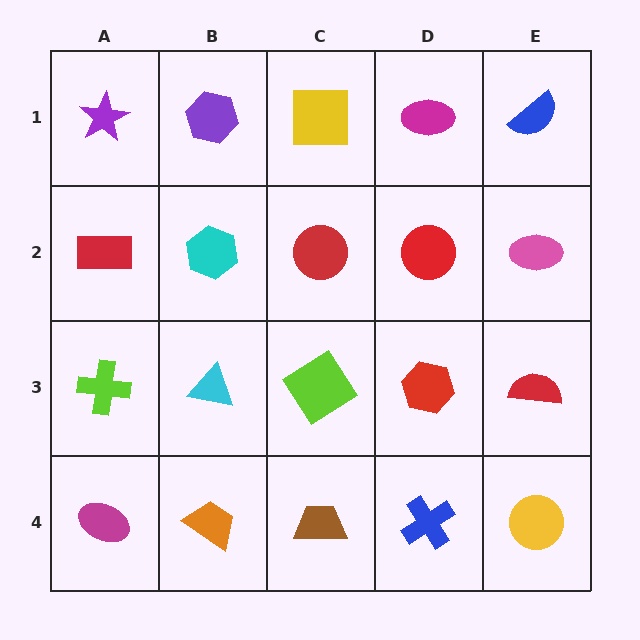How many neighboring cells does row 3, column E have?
3.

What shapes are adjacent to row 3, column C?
A red circle (row 2, column C), a brown trapezoid (row 4, column C), a cyan triangle (row 3, column B), a red hexagon (row 3, column D).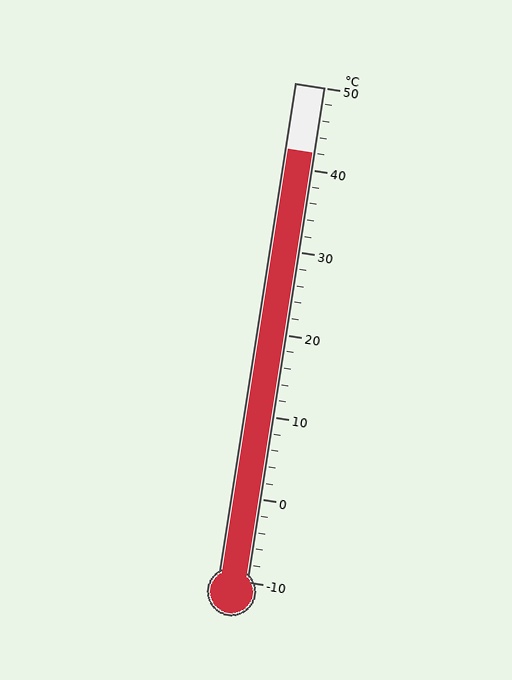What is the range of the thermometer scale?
The thermometer scale ranges from -10°C to 50°C.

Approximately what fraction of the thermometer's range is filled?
The thermometer is filled to approximately 85% of its range.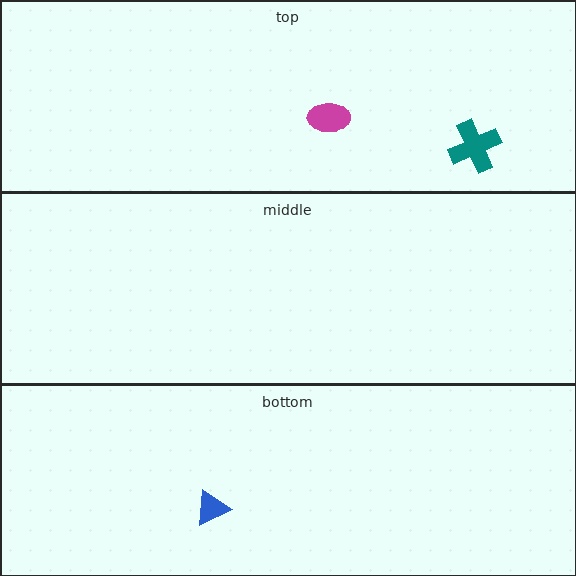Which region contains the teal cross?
The top region.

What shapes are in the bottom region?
The blue triangle.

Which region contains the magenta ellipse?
The top region.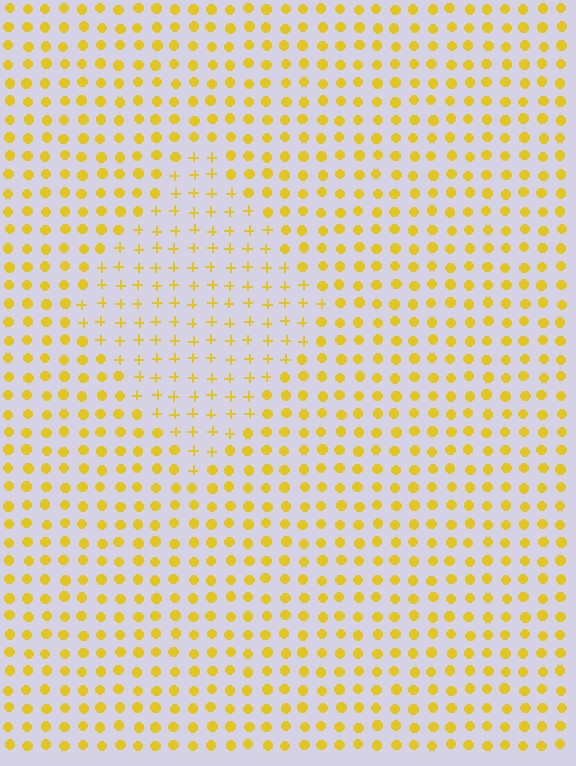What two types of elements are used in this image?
The image uses plus signs inside the diamond region and circles outside it.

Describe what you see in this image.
The image is filled with small yellow elements arranged in a uniform grid. A diamond-shaped region contains plus signs, while the surrounding area contains circles. The boundary is defined purely by the change in element shape.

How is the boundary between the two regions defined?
The boundary is defined by a change in element shape: plus signs inside vs. circles outside. All elements share the same color and spacing.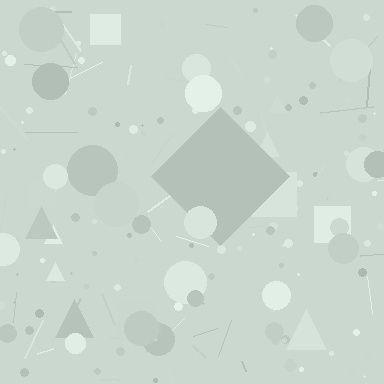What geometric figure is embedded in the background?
A diamond is embedded in the background.